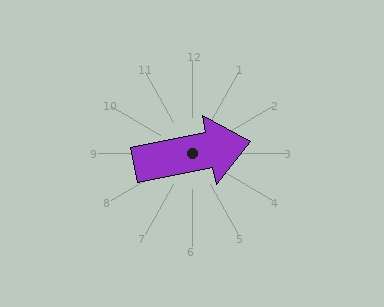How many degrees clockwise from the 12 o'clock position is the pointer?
Approximately 79 degrees.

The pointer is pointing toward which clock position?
Roughly 3 o'clock.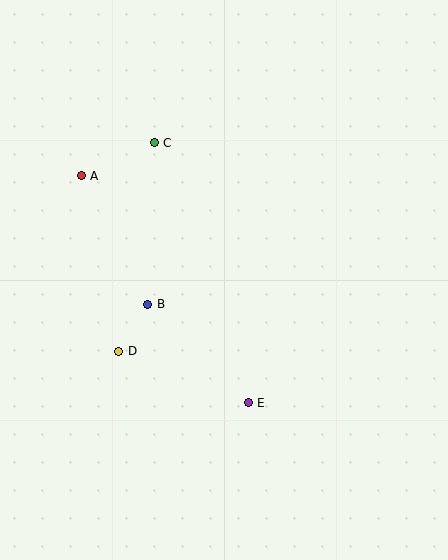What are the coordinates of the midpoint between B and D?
The midpoint between B and D is at (133, 328).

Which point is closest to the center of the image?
Point B at (148, 304) is closest to the center.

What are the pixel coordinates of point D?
Point D is at (119, 351).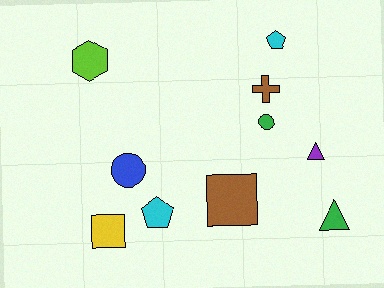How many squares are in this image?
There are 2 squares.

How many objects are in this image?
There are 10 objects.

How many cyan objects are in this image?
There are 2 cyan objects.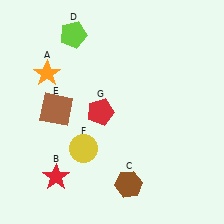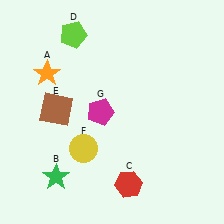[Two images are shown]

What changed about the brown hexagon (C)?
In Image 1, C is brown. In Image 2, it changed to red.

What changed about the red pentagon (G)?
In Image 1, G is red. In Image 2, it changed to magenta.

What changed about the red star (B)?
In Image 1, B is red. In Image 2, it changed to green.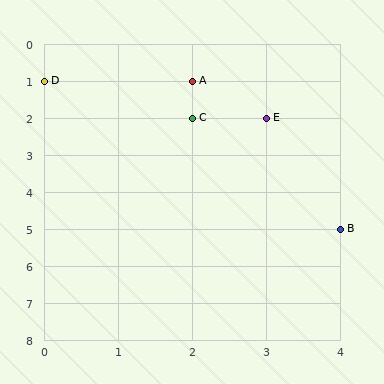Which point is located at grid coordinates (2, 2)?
Point C is at (2, 2).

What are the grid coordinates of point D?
Point D is at grid coordinates (0, 1).